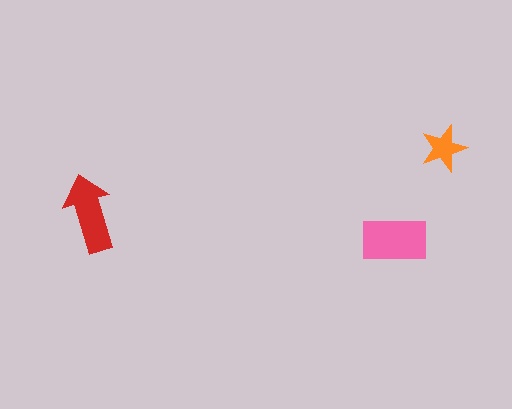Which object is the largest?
The pink rectangle.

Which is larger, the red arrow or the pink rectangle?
The pink rectangle.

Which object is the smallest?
The orange star.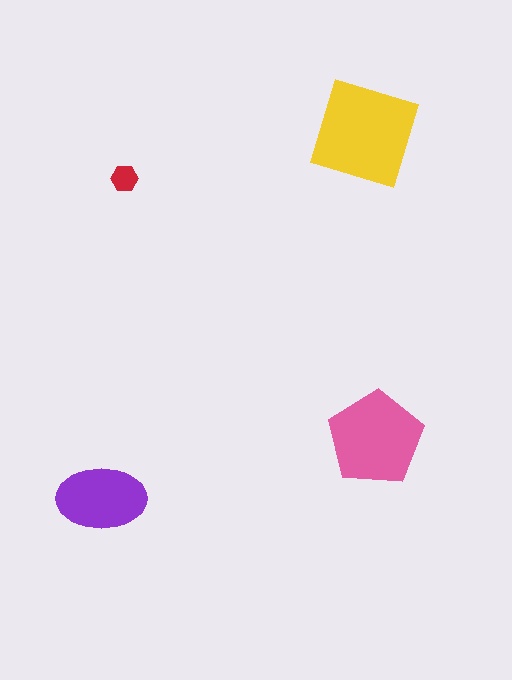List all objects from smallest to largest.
The red hexagon, the purple ellipse, the pink pentagon, the yellow square.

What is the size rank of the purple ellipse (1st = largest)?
3rd.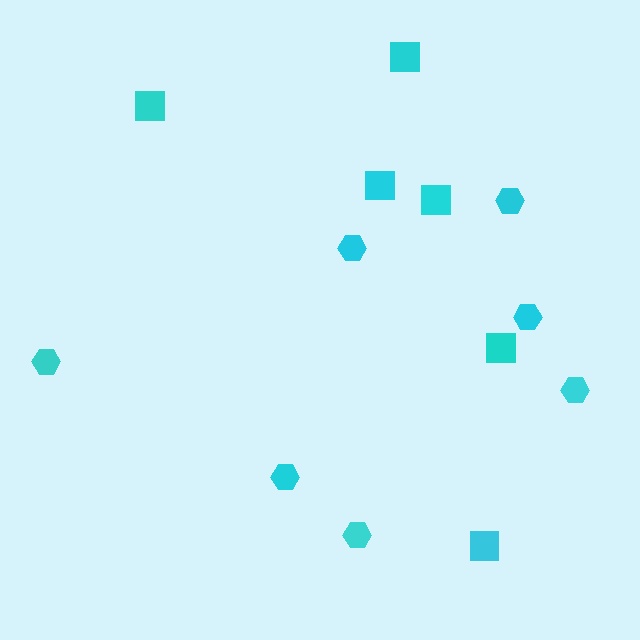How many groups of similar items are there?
There are 2 groups: one group of hexagons (7) and one group of squares (6).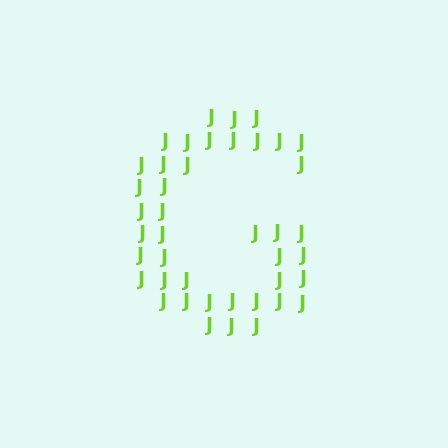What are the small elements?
The small elements are letter J's.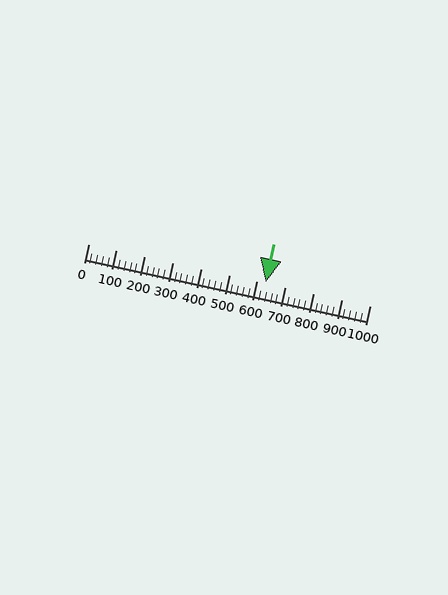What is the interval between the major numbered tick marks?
The major tick marks are spaced 100 units apart.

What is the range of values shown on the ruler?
The ruler shows values from 0 to 1000.